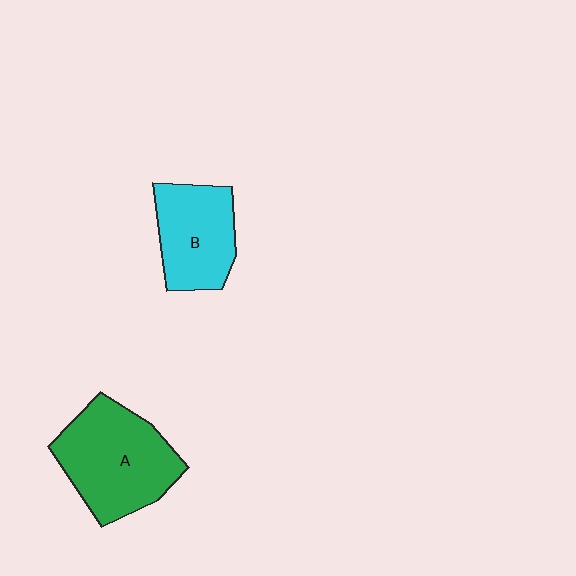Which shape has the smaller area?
Shape B (cyan).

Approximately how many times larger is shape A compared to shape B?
Approximately 1.4 times.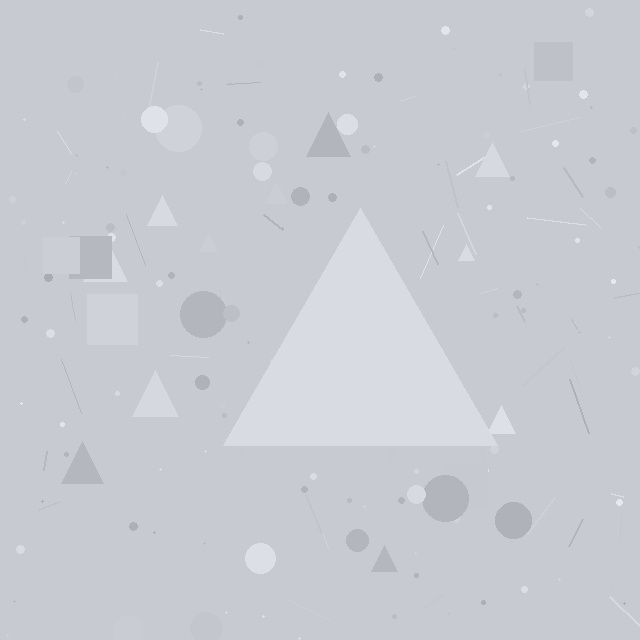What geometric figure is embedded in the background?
A triangle is embedded in the background.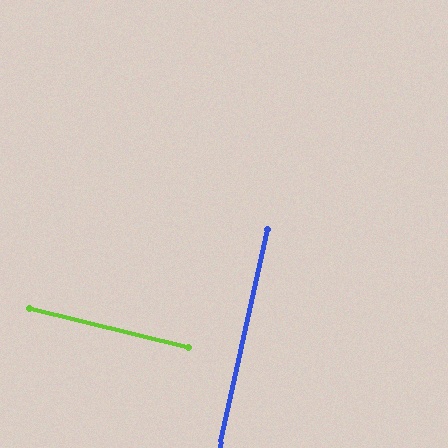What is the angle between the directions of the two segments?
Approximately 89 degrees.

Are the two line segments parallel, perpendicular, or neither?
Perpendicular — they meet at approximately 89°.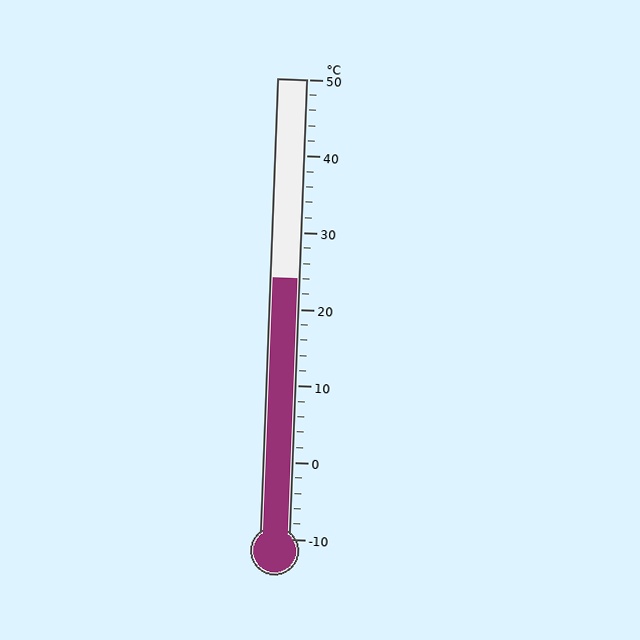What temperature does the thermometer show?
The thermometer shows approximately 24°C.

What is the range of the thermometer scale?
The thermometer scale ranges from -10°C to 50°C.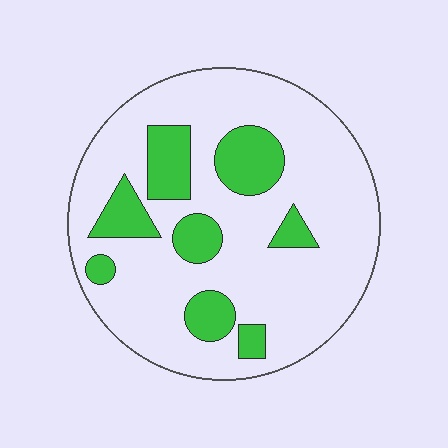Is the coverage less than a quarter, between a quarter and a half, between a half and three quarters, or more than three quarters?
Less than a quarter.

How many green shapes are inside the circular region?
8.